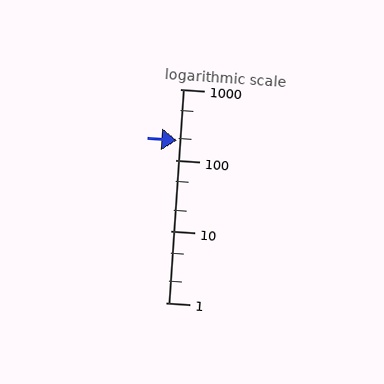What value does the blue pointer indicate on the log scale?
The pointer indicates approximately 190.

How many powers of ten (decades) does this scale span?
The scale spans 3 decades, from 1 to 1000.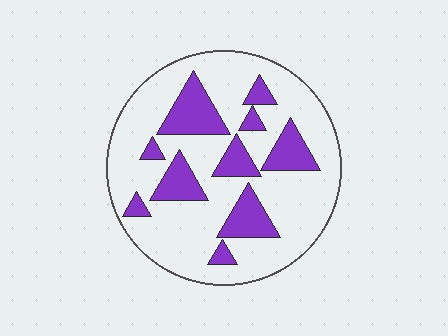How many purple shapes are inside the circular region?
10.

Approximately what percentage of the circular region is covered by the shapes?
Approximately 25%.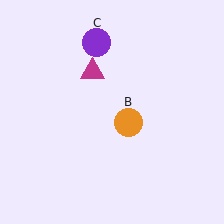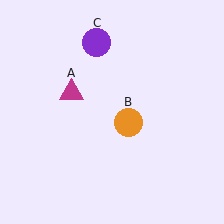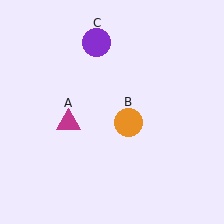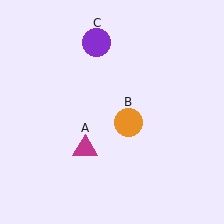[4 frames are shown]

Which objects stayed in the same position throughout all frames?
Orange circle (object B) and purple circle (object C) remained stationary.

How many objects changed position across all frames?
1 object changed position: magenta triangle (object A).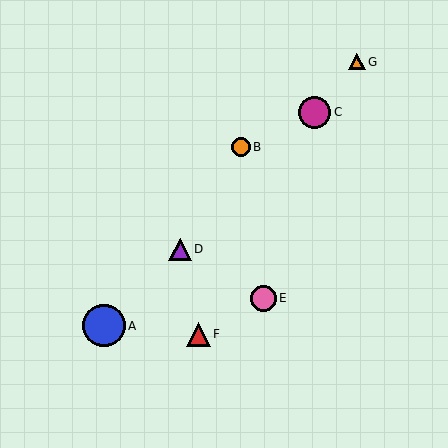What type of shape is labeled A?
Shape A is a blue circle.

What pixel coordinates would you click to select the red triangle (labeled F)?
Click at (198, 334) to select the red triangle F.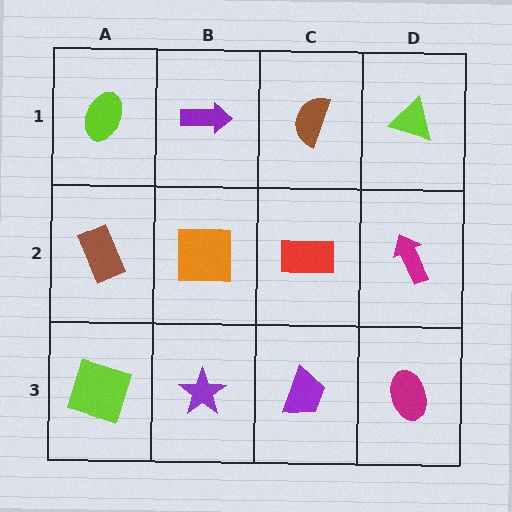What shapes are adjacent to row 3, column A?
A brown rectangle (row 2, column A), a purple star (row 3, column B).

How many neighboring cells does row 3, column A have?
2.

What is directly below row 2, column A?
A lime square.